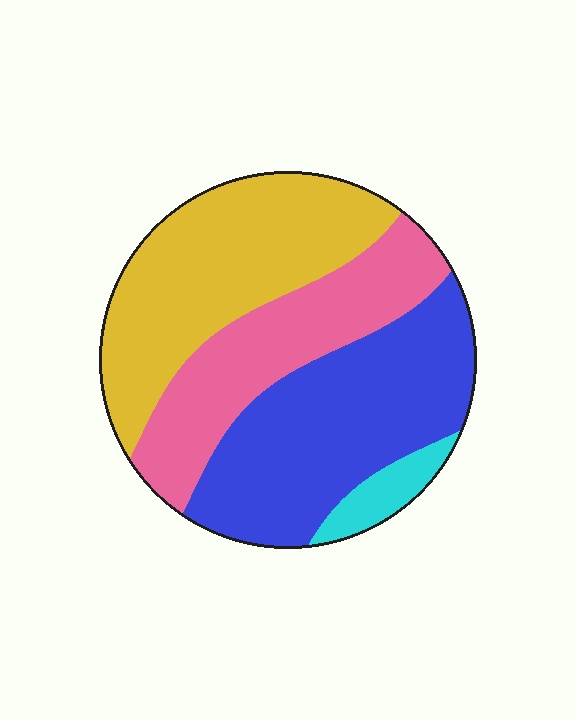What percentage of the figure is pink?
Pink covers roughly 25% of the figure.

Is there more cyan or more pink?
Pink.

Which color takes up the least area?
Cyan, at roughly 5%.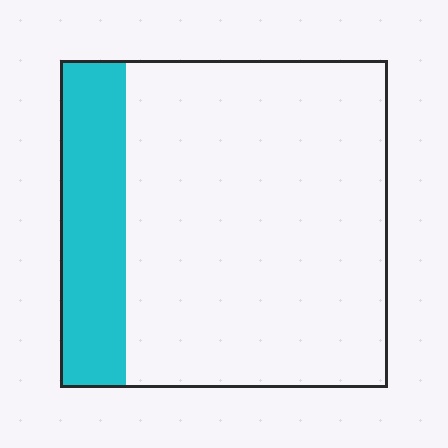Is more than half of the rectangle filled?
No.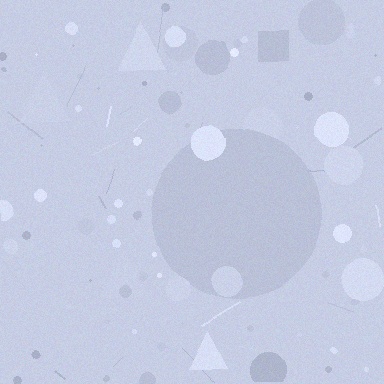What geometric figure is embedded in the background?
A circle is embedded in the background.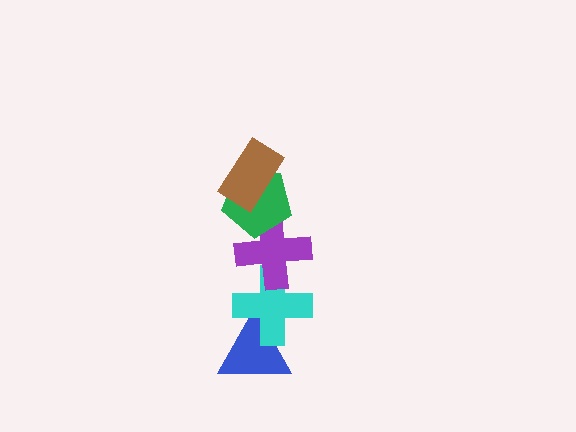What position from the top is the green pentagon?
The green pentagon is 2nd from the top.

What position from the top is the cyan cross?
The cyan cross is 4th from the top.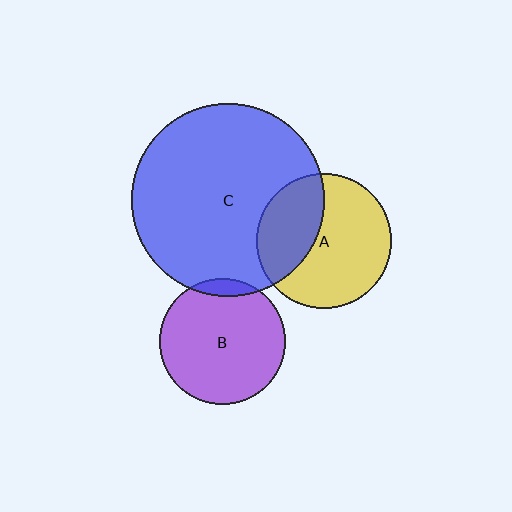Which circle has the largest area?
Circle C (blue).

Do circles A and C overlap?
Yes.